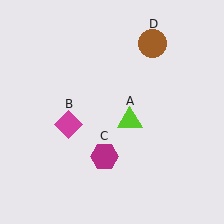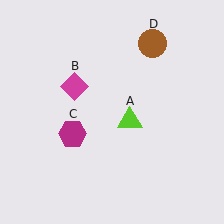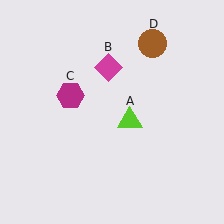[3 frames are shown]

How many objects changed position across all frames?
2 objects changed position: magenta diamond (object B), magenta hexagon (object C).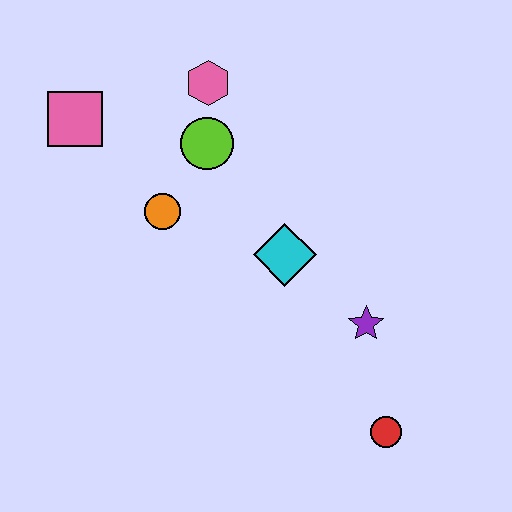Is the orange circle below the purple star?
No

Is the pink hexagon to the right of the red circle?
No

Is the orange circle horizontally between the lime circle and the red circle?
No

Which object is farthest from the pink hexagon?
The red circle is farthest from the pink hexagon.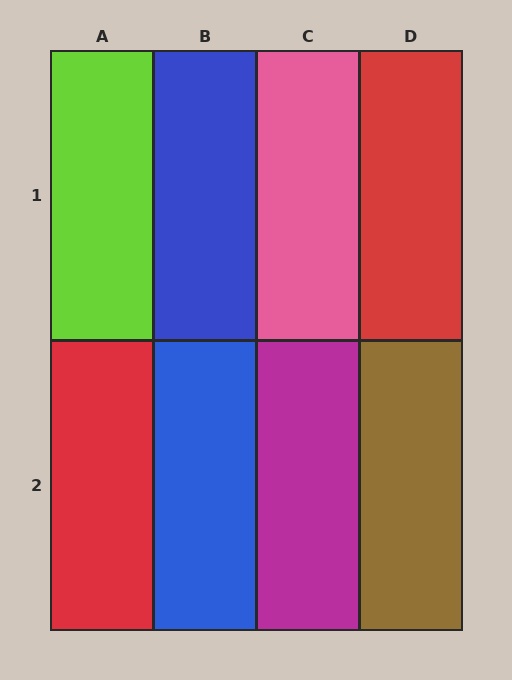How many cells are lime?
1 cell is lime.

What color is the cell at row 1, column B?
Blue.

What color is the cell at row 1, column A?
Lime.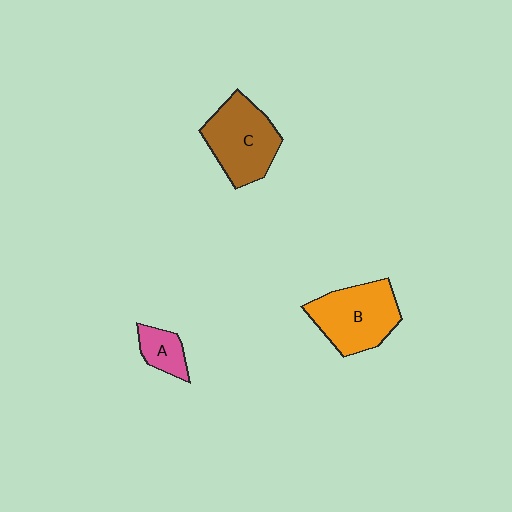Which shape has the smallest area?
Shape A (pink).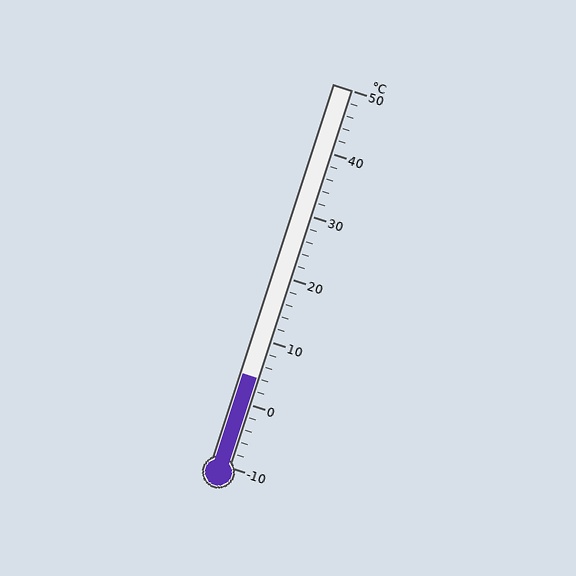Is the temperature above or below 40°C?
The temperature is below 40°C.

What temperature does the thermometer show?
The thermometer shows approximately 4°C.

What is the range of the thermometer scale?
The thermometer scale ranges from -10°C to 50°C.